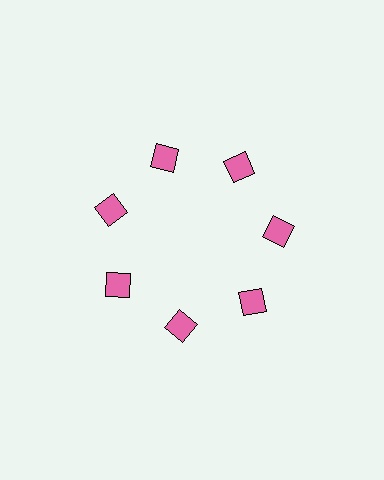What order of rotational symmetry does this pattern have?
This pattern has 7-fold rotational symmetry.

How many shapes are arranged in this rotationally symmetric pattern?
There are 7 shapes, arranged in 7 groups of 1.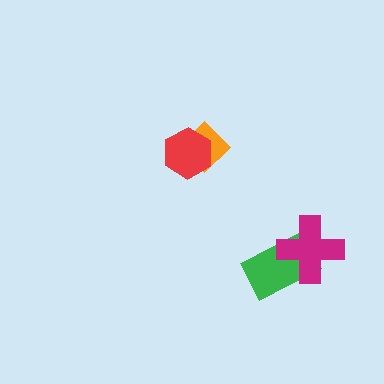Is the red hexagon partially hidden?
No, no other shape covers it.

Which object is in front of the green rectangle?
The magenta cross is in front of the green rectangle.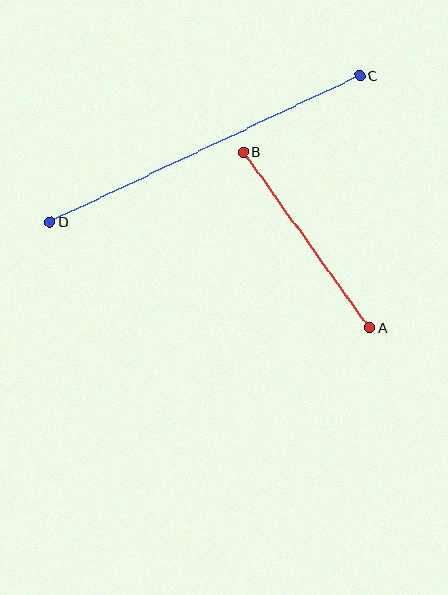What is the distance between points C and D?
The distance is approximately 342 pixels.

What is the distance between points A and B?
The distance is approximately 216 pixels.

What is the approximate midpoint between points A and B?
The midpoint is at approximately (306, 240) pixels.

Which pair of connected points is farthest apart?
Points C and D are farthest apart.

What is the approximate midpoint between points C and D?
The midpoint is at approximately (205, 149) pixels.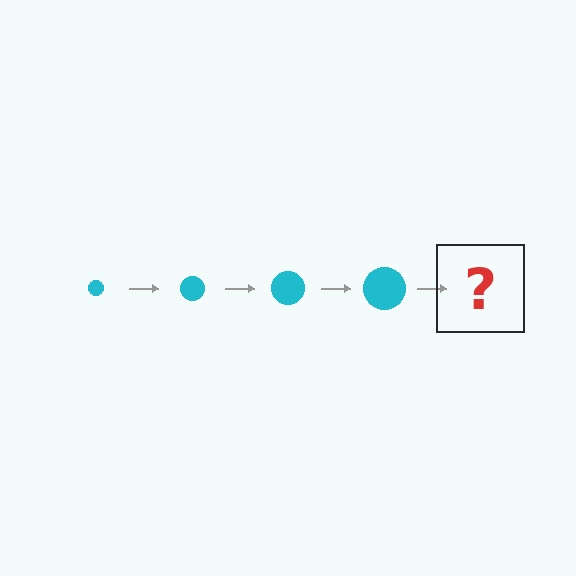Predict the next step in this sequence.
The next step is a cyan circle, larger than the previous one.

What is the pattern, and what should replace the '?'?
The pattern is that the circle gets progressively larger each step. The '?' should be a cyan circle, larger than the previous one.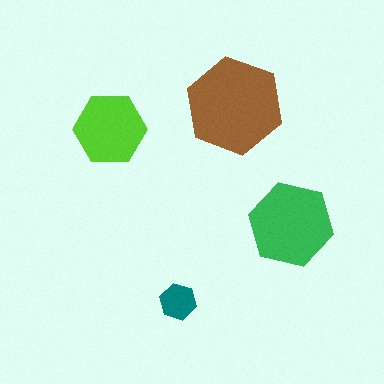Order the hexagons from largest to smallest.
the brown one, the green one, the lime one, the teal one.